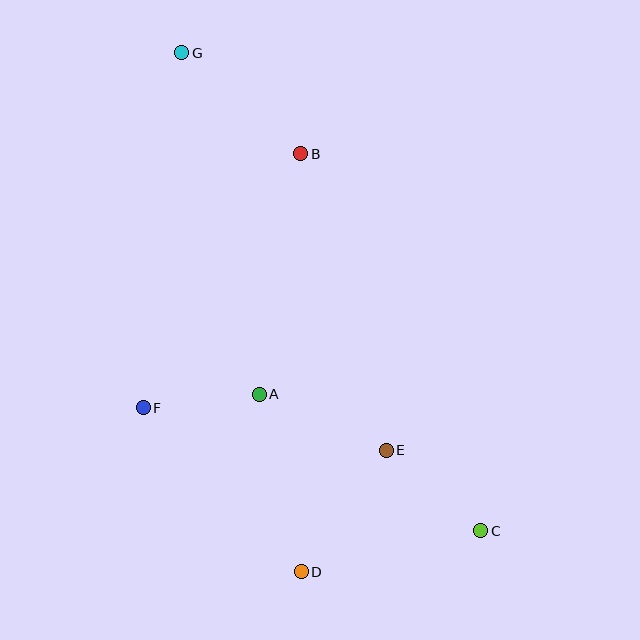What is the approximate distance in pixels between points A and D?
The distance between A and D is approximately 182 pixels.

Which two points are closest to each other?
Points A and F are closest to each other.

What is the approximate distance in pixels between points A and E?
The distance between A and E is approximately 139 pixels.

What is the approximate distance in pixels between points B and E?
The distance between B and E is approximately 309 pixels.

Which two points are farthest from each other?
Points C and G are farthest from each other.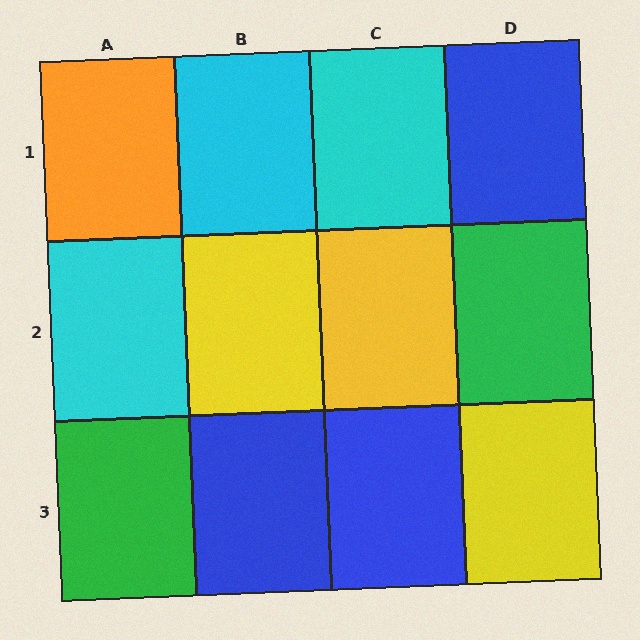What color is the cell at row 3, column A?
Green.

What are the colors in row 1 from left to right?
Orange, cyan, cyan, blue.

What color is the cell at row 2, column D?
Green.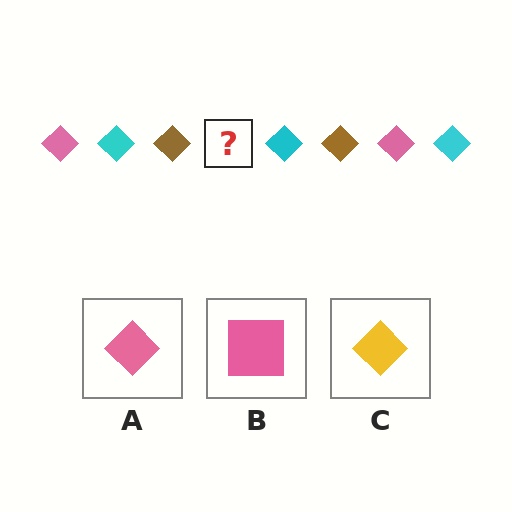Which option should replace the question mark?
Option A.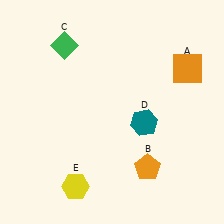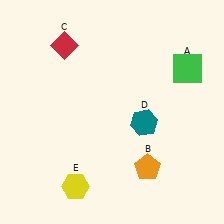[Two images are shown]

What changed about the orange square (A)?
In Image 1, A is orange. In Image 2, it changed to green.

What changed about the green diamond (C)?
In Image 1, C is green. In Image 2, it changed to red.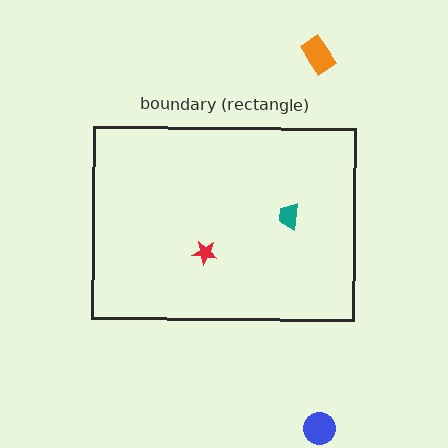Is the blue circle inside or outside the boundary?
Outside.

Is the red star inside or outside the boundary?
Inside.